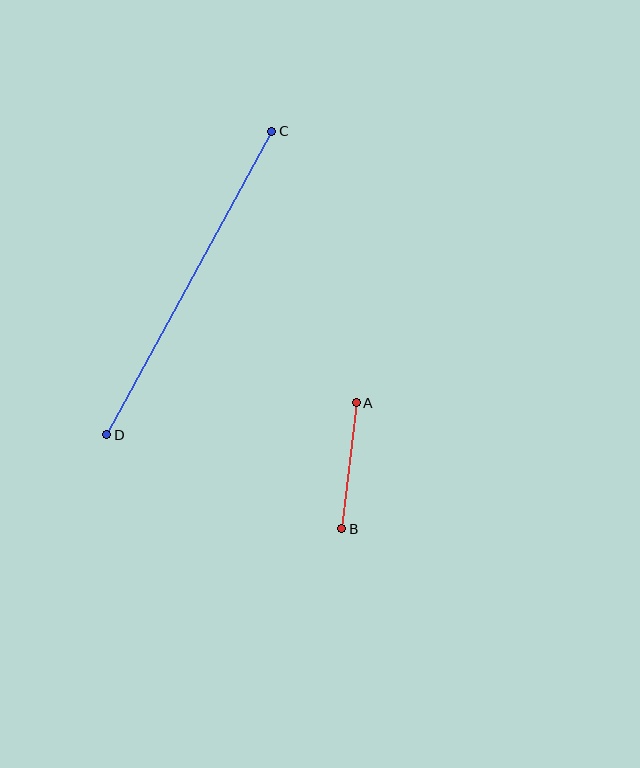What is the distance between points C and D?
The distance is approximately 345 pixels.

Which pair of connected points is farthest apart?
Points C and D are farthest apart.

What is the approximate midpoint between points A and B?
The midpoint is at approximately (349, 466) pixels.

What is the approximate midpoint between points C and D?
The midpoint is at approximately (189, 283) pixels.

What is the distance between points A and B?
The distance is approximately 127 pixels.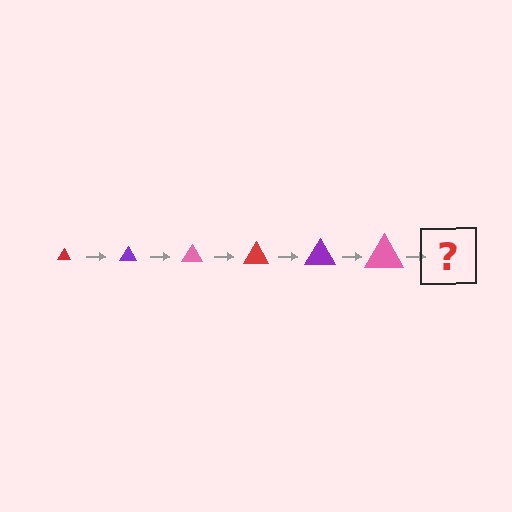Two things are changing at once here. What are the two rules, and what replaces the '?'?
The two rules are that the triangle grows larger each step and the color cycles through red, purple, and pink. The '?' should be a red triangle, larger than the previous one.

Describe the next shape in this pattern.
It should be a red triangle, larger than the previous one.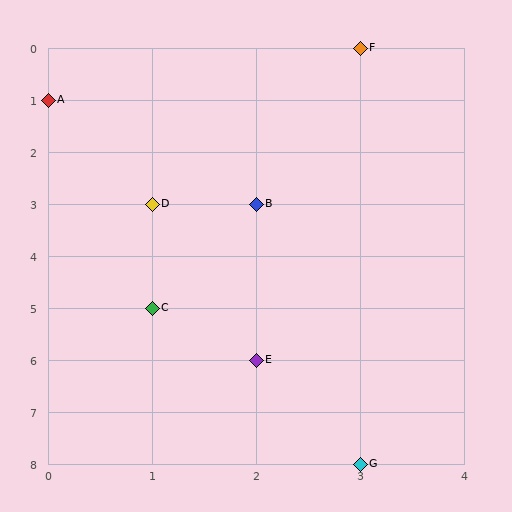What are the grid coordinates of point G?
Point G is at grid coordinates (3, 8).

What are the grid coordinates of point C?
Point C is at grid coordinates (1, 5).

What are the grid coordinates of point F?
Point F is at grid coordinates (3, 0).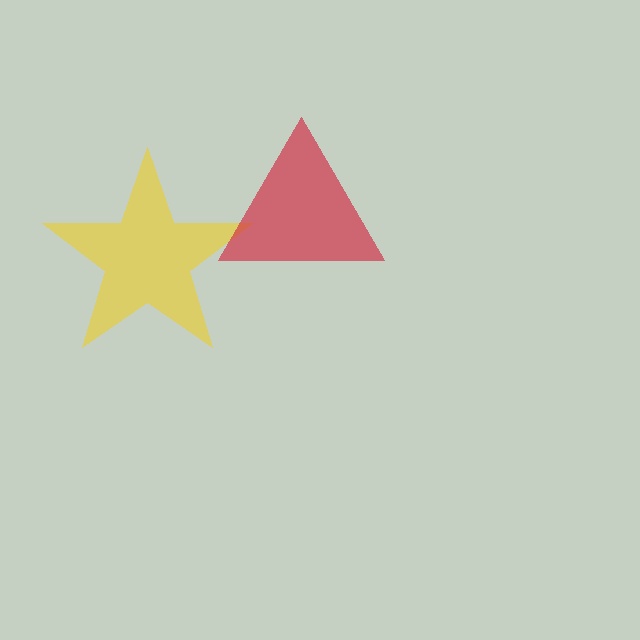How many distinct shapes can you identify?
There are 2 distinct shapes: a yellow star, a red triangle.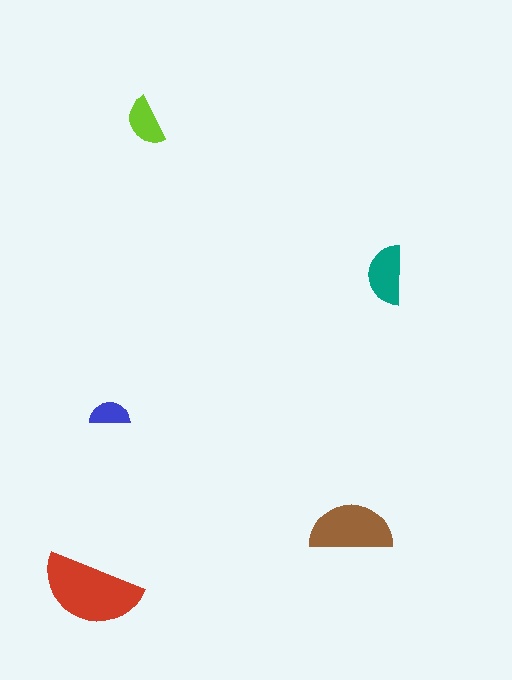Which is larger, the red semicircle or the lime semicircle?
The red one.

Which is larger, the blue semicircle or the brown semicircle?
The brown one.